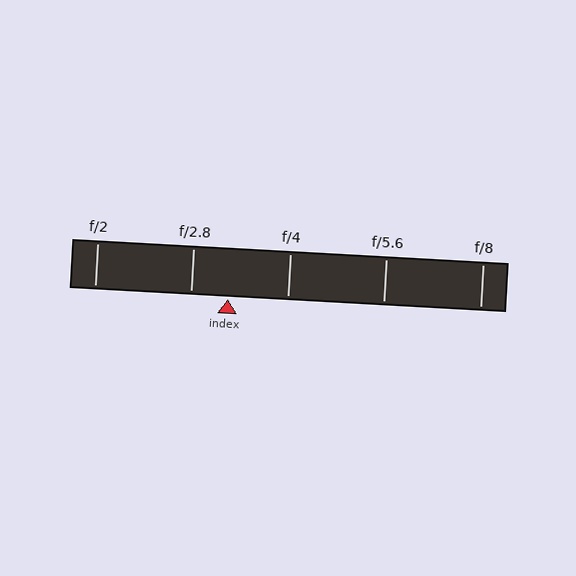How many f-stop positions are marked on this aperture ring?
There are 5 f-stop positions marked.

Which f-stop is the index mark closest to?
The index mark is closest to f/2.8.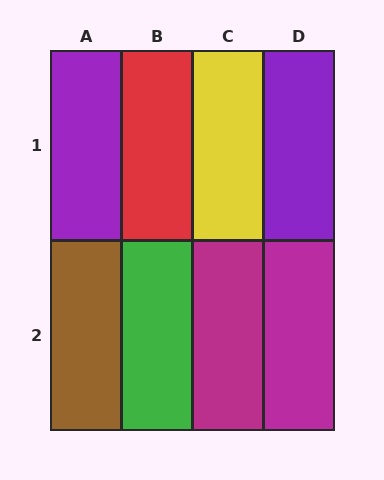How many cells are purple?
2 cells are purple.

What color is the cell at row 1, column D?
Purple.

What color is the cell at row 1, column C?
Yellow.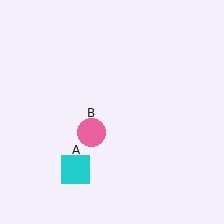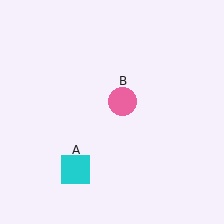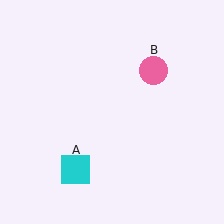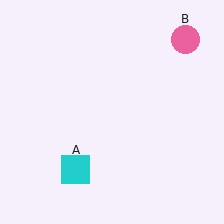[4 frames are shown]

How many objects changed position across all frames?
1 object changed position: pink circle (object B).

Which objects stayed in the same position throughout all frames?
Cyan square (object A) remained stationary.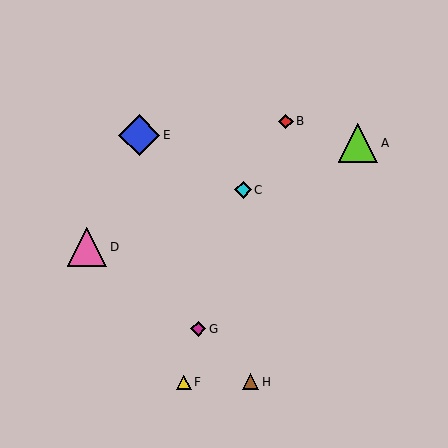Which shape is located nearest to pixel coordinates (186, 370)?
The yellow triangle (labeled F) at (184, 382) is nearest to that location.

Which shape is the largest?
The blue diamond (labeled E) is the largest.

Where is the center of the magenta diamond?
The center of the magenta diamond is at (198, 329).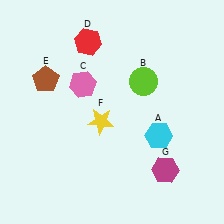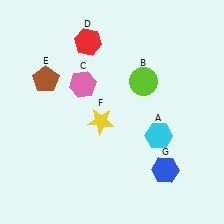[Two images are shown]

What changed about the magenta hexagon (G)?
In Image 1, G is magenta. In Image 2, it changed to blue.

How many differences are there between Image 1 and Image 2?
There is 1 difference between the two images.